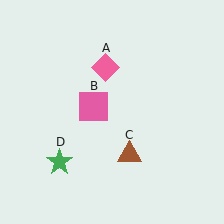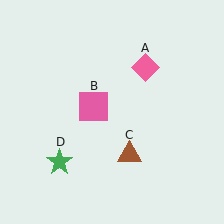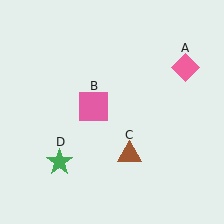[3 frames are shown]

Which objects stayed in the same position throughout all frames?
Pink square (object B) and brown triangle (object C) and green star (object D) remained stationary.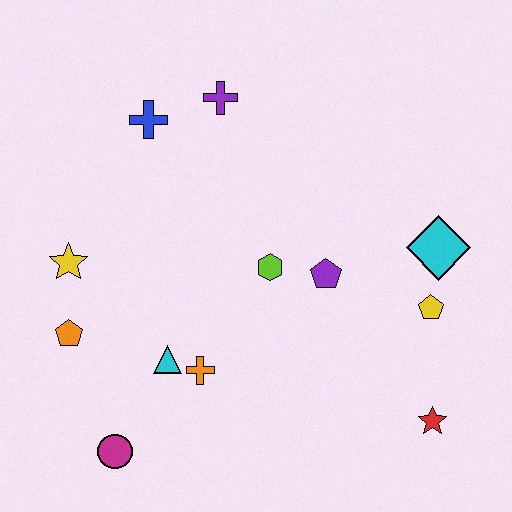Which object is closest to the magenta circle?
The cyan triangle is closest to the magenta circle.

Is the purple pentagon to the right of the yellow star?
Yes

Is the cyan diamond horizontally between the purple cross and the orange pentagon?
No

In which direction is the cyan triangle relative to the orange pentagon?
The cyan triangle is to the right of the orange pentagon.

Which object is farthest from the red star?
The blue cross is farthest from the red star.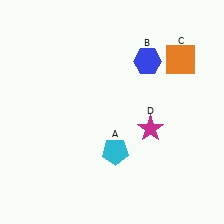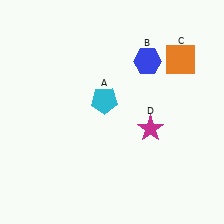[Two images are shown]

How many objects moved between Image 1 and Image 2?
1 object moved between the two images.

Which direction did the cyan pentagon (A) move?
The cyan pentagon (A) moved up.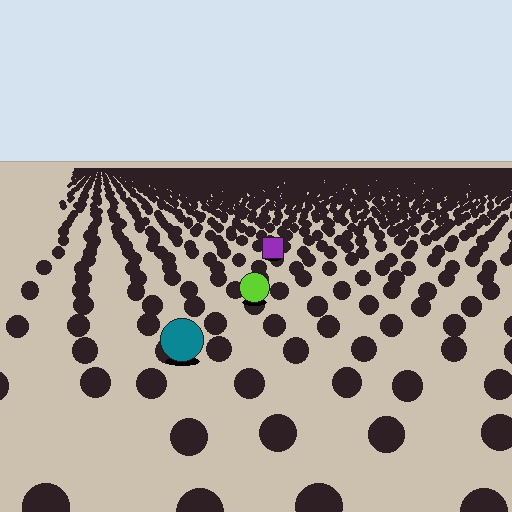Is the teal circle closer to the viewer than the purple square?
Yes. The teal circle is closer — you can tell from the texture gradient: the ground texture is coarser near it.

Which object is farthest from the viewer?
The purple square is farthest from the viewer. It appears smaller and the ground texture around it is denser.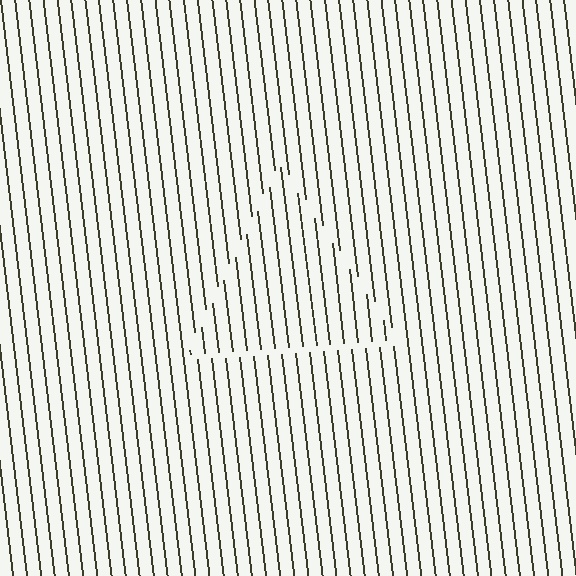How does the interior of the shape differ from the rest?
The interior of the shape contains the same grating, shifted by half a period — the contour is defined by the phase discontinuity where line-ends from the inner and outer gratings abut.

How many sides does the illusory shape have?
3 sides — the line-ends trace a triangle.